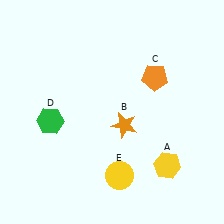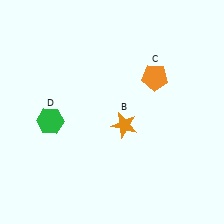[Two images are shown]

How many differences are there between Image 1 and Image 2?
There are 2 differences between the two images.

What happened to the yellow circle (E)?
The yellow circle (E) was removed in Image 2. It was in the bottom-right area of Image 1.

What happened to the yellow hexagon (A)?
The yellow hexagon (A) was removed in Image 2. It was in the bottom-right area of Image 1.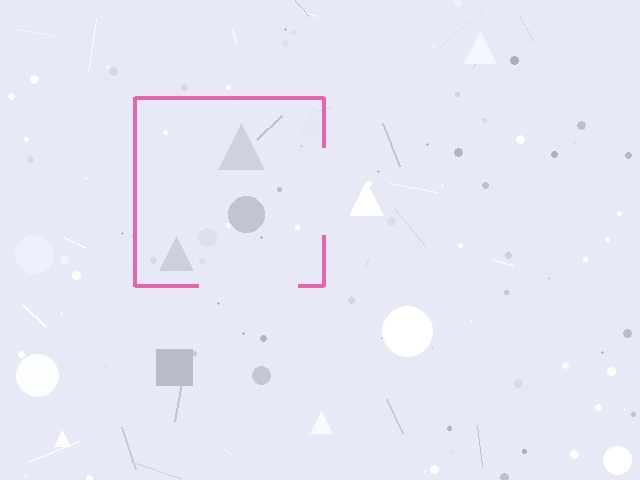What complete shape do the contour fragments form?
The contour fragments form a square.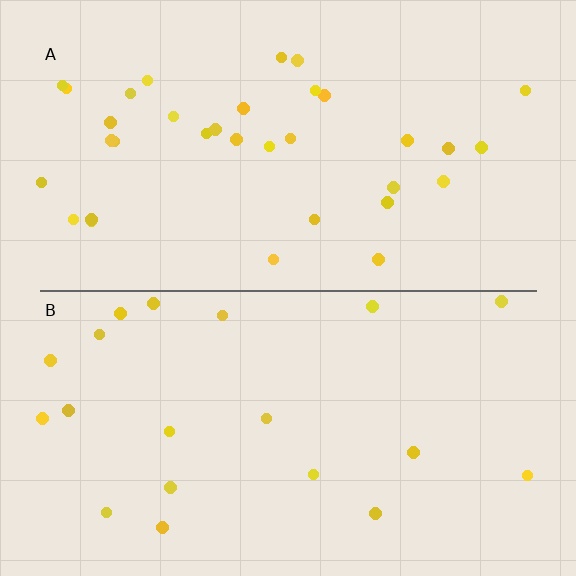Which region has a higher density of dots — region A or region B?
A (the top).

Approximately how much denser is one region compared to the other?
Approximately 1.7× — region A over region B.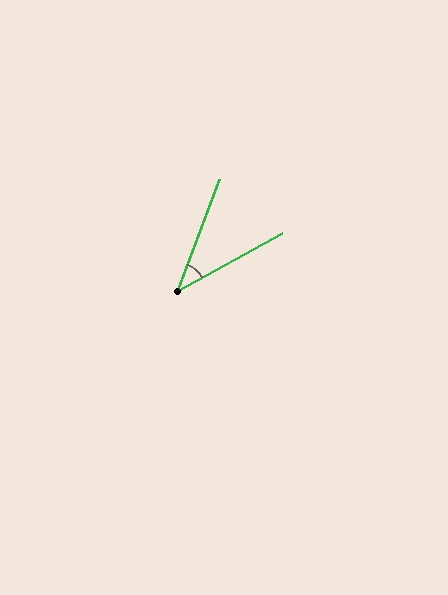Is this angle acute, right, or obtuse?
It is acute.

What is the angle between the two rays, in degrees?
Approximately 40 degrees.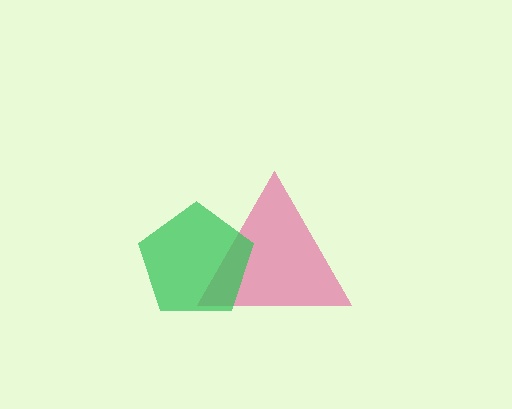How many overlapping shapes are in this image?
There are 2 overlapping shapes in the image.